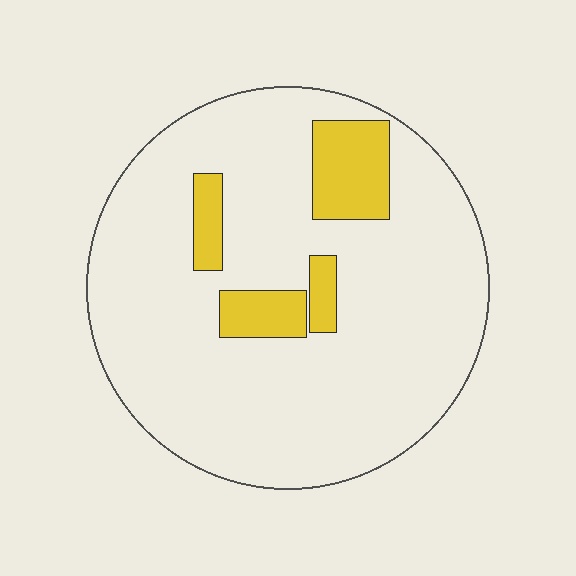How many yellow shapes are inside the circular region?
4.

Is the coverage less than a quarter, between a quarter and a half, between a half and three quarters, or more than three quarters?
Less than a quarter.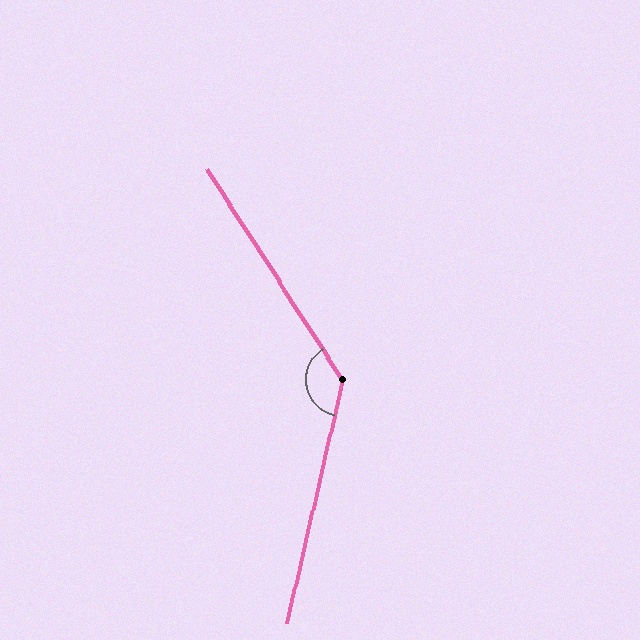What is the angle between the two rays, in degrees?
Approximately 134 degrees.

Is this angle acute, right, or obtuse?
It is obtuse.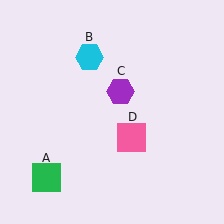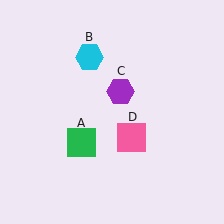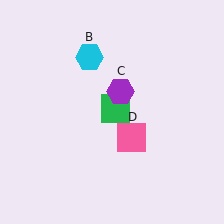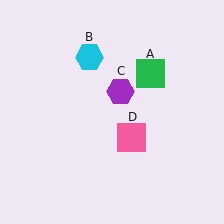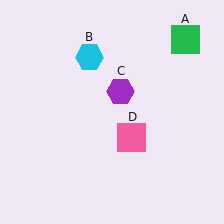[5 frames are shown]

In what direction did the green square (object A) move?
The green square (object A) moved up and to the right.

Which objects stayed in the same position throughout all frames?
Cyan hexagon (object B) and purple hexagon (object C) and pink square (object D) remained stationary.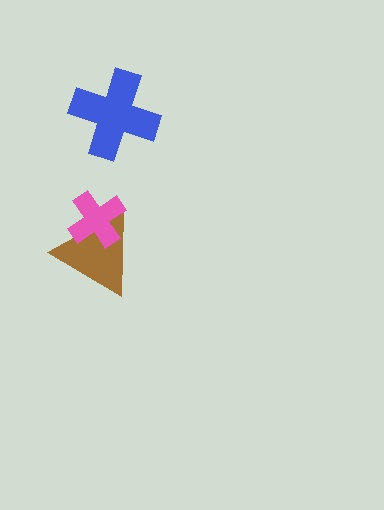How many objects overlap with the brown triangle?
1 object overlaps with the brown triangle.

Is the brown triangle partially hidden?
Yes, it is partially covered by another shape.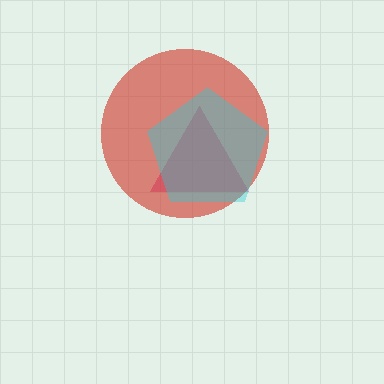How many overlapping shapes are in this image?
There are 3 overlapping shapes in the image.